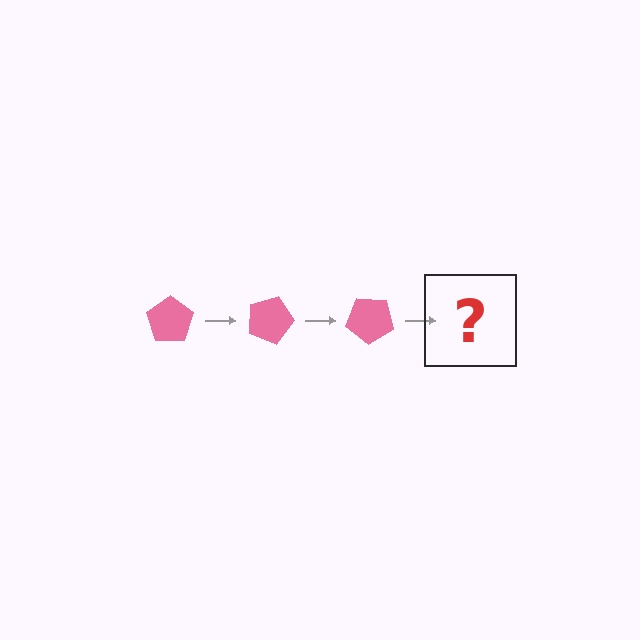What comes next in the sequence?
The next element should be a pink pentagon rotated 60 degrees.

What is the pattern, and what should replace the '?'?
The pattern is that the pentagon rotates 20 degrees each step. The '?' should be a pink pentagon rotated 60 degrees.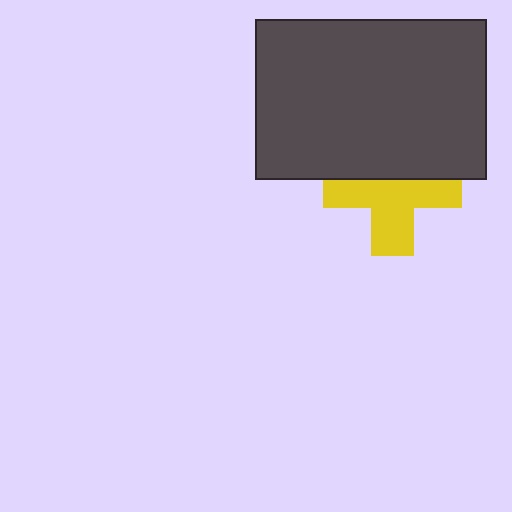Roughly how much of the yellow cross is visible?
About half of it is visible (roughly 60%).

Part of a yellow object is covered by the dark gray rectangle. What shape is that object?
It is a cross.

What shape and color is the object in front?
The object in front is a dark gray rectangle.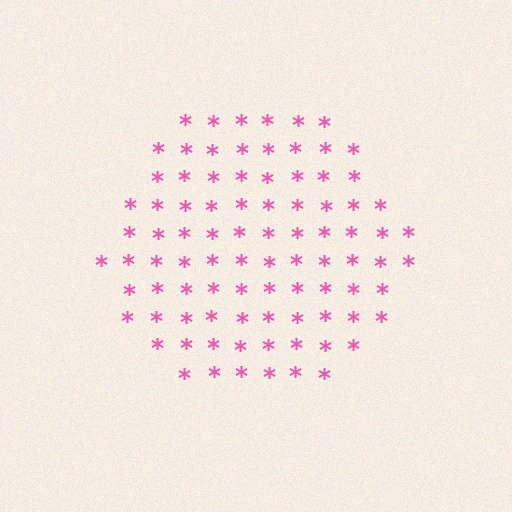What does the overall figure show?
The overall figure shows a hexagon.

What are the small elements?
The small elements are asterisks.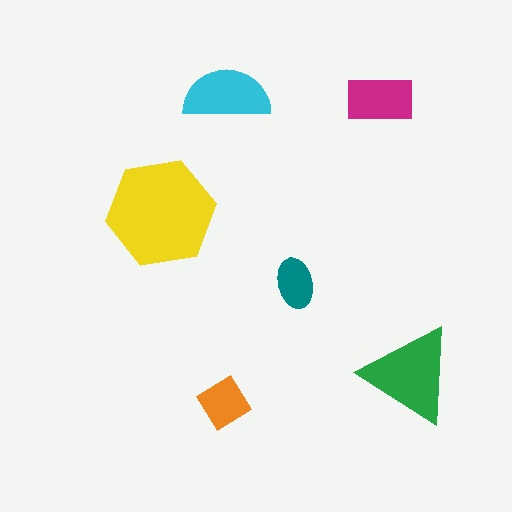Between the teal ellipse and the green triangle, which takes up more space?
The green triangle.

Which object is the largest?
The yellow hexagon.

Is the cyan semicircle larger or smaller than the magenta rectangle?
Larger.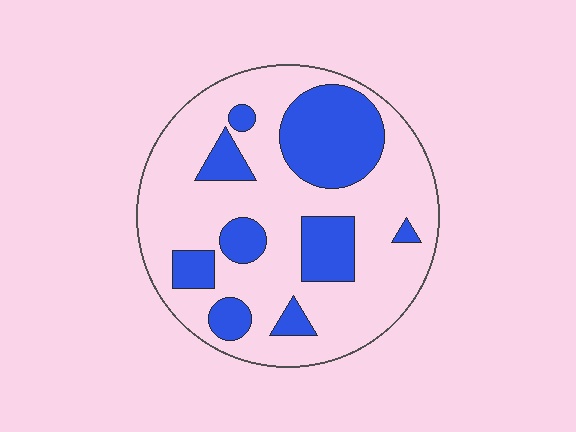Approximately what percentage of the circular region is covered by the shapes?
Approximately 30%.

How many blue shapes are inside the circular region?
9.